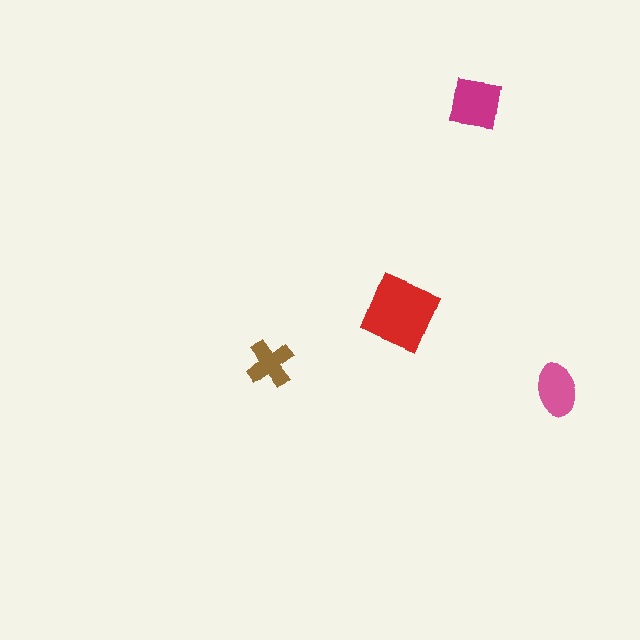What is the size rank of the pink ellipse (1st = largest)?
3rd.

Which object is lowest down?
The pink ellipse is bottommost.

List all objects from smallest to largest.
The brown cross, the pink ellipse, the magenta square, the red square.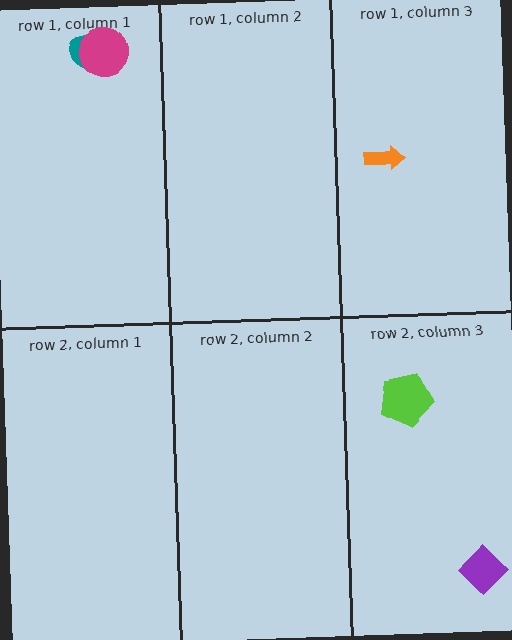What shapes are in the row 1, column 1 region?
The teal ellipse, the magenta circle.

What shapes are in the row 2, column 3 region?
The purple diamond, the lime pentagon.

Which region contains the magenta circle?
The row 1, column 1 region.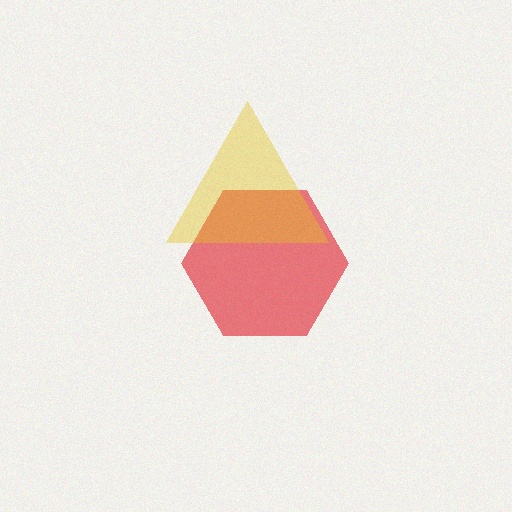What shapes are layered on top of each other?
The layered shapes are: a red hexagon, a yellow triangle.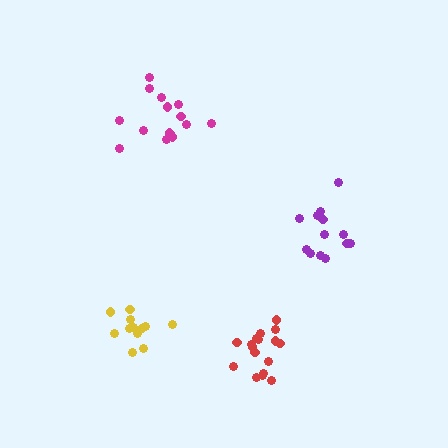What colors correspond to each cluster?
The clusters are colored: yellow, purple, magenta, red.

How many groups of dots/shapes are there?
There are 4 groups.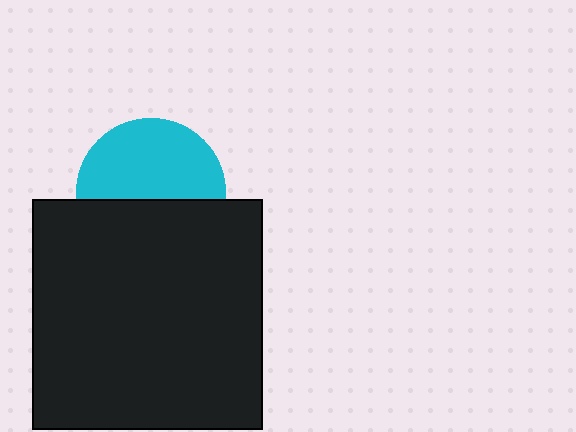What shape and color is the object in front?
The object in front is a black square.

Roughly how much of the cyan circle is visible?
About half of it is visible (roughly 56%).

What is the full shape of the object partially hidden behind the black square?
The partially hidden object is a cyan circle.